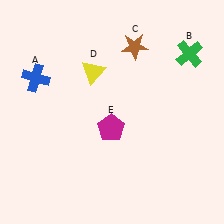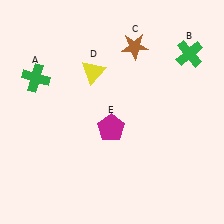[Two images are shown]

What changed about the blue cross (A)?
In Image 1, A is blue. In Image 2, it changed to green.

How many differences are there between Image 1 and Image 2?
There is 1 difference between the two images.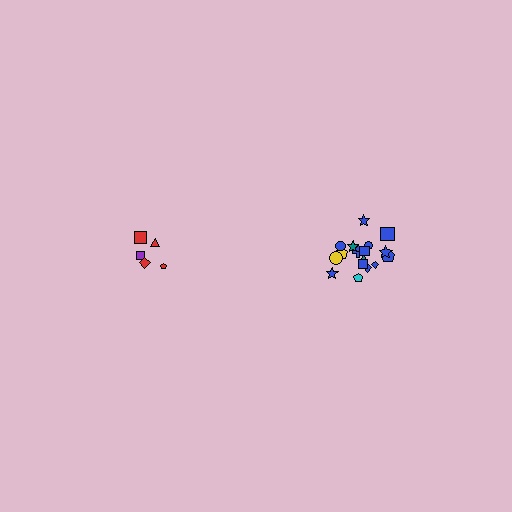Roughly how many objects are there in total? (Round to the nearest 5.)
Roughly 25 objects in total.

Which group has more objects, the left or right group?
The right group.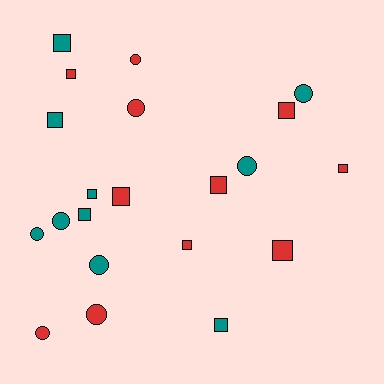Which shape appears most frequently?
Square, with 12 objects.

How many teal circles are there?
There are 5 teal circles.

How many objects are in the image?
There are 21 objects.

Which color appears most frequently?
Red, with 11 objects.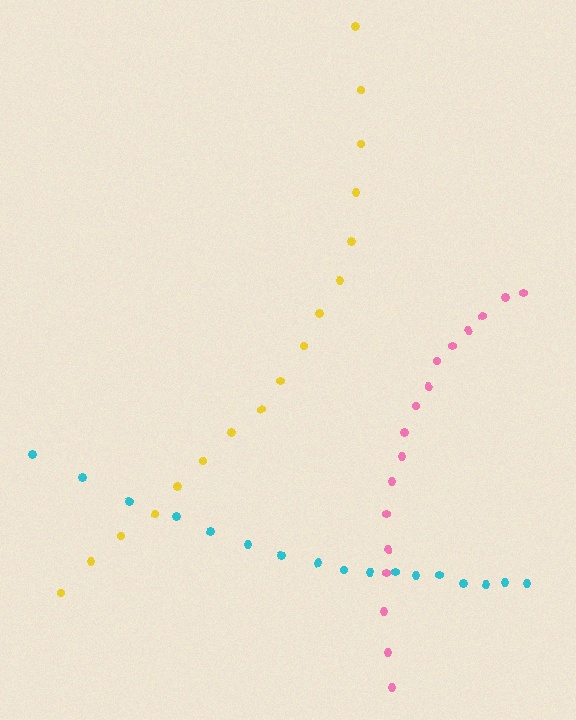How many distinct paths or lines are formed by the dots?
There are 3 distinct paths.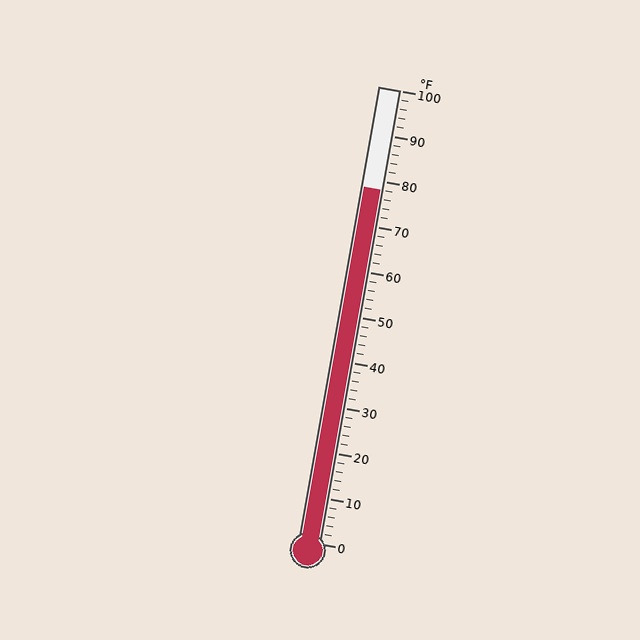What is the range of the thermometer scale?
The thermometer scale ranges from 0°F to 100°F.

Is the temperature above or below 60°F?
The temperature is above 60°F.